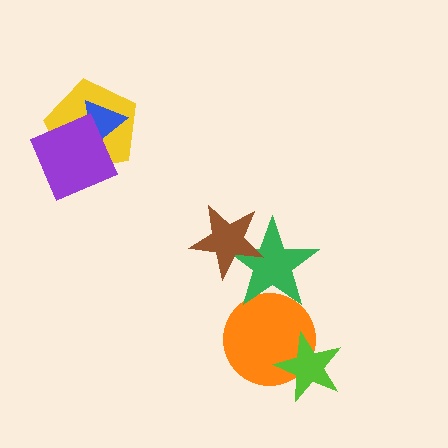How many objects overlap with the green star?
2 objects overlap with the green star.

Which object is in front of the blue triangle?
The purple square is in front of the blue triangle.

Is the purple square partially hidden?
No, no other shape covers it.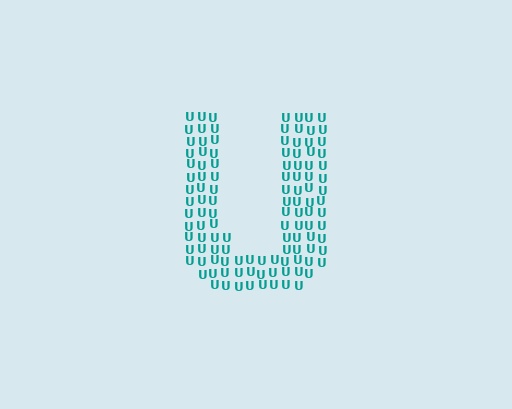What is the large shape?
The large shape is the letter U.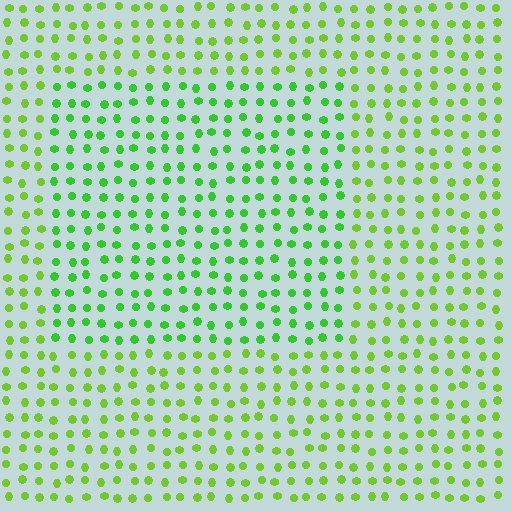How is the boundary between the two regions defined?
The boundary is defined purely by a slight shift in hue (about 25 degrees). Spacing, size, and orientation are identical on both sides.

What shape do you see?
I see a rectangle.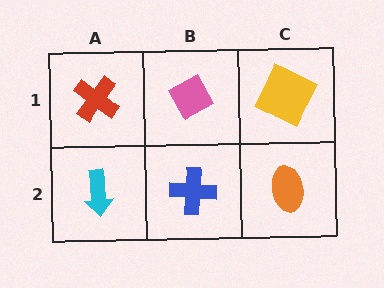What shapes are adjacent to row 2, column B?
A pink diamond (row 1, column B), a cyan arrow (row 2, column A), an orange ellipse (row 2, column C).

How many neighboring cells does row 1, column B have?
3.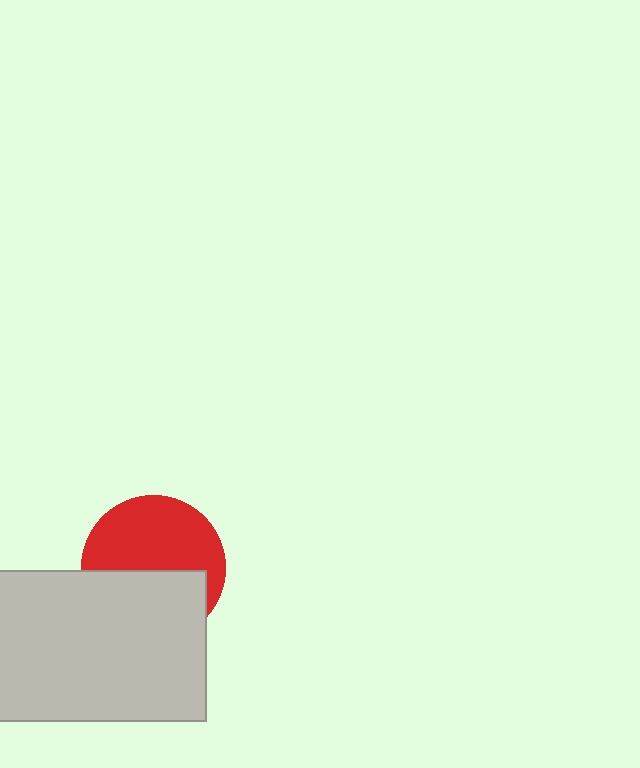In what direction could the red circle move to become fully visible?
The red circle could move up. That would shift it out from behind the light gray rectangle entirely.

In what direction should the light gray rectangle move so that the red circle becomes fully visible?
The light gray rectangle should move down. That is the shortest direction to clear the overlap and leave the red circle fully visible.